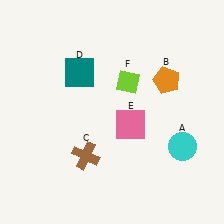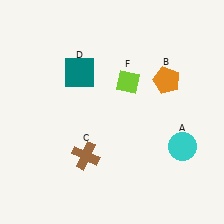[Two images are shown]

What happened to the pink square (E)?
The pink square (E) was removed in Image 2. It was in the bottom-right area of Image 1.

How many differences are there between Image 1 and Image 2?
There is 1 difference between the two images.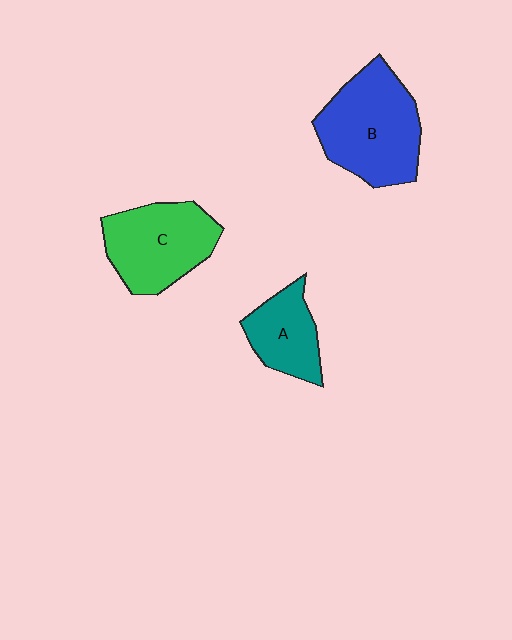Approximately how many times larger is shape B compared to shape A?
Approximately 1.8 times.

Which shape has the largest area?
Shape B (blue).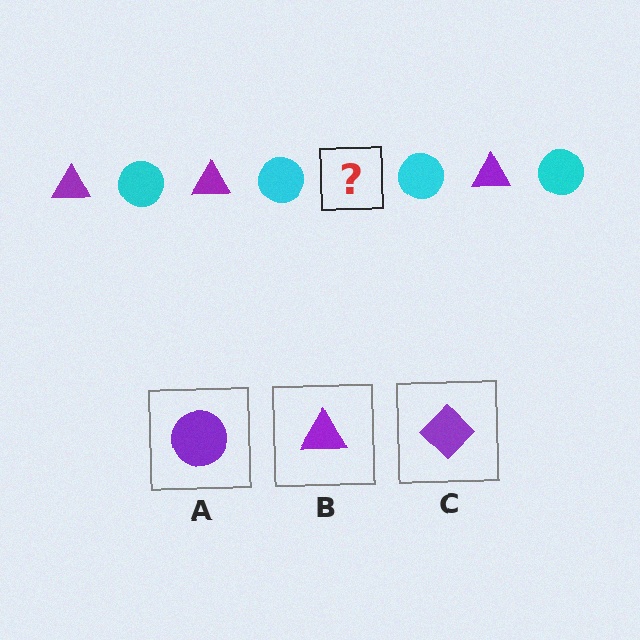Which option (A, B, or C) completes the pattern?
B.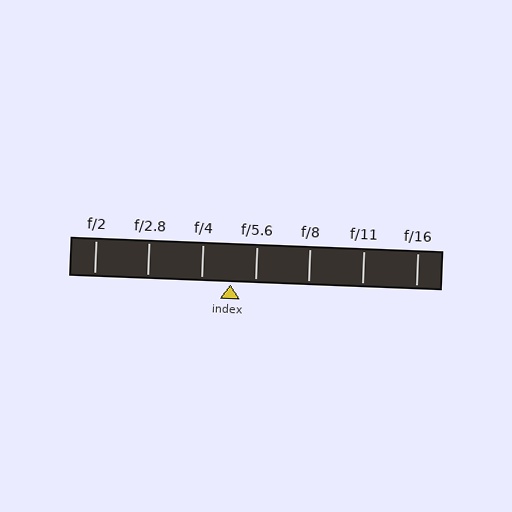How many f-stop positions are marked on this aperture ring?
There are 7 f-stop positions marked.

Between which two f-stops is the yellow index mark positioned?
The index mark is between f/4 and f/5.6.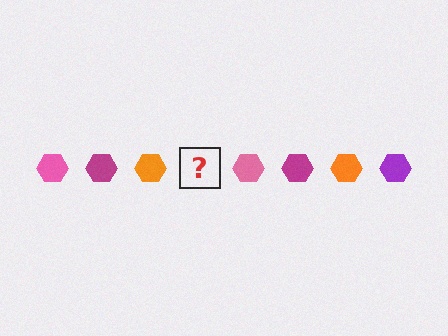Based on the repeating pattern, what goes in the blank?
The blank should be a purple hexagon.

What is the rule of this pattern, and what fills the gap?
The rule is that the pattern cycles through pink, magenta, orange, purple hexagons. The gap should be filled with a purple hexagon.